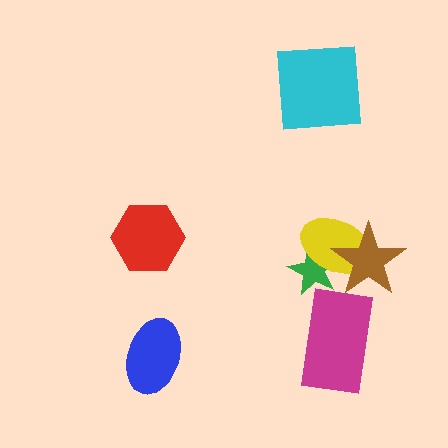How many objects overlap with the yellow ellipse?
2 objects overlap with the yellow ellipse.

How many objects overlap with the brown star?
2 objects overlap with the brown star.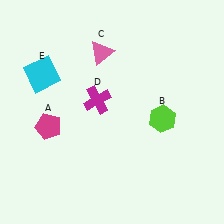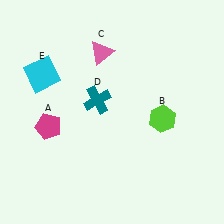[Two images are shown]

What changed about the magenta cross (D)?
In Image 1, D is magenta. In Image 2, it changed to teal.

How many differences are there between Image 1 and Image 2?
There is 1 difference between the two images.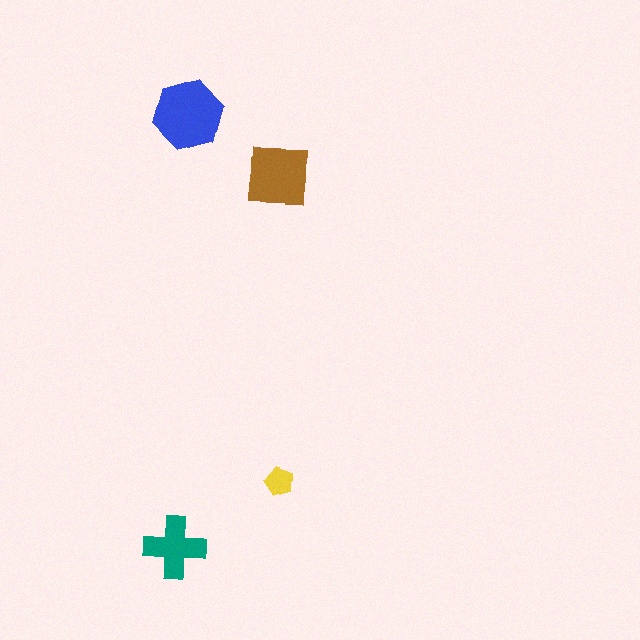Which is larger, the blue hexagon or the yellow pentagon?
The blue hexagon.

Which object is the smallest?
The yellow pentagon.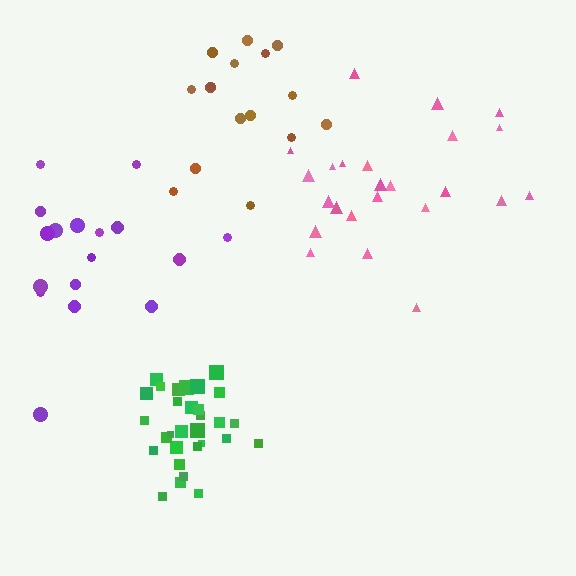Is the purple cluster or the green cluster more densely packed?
Green.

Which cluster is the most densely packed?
Green.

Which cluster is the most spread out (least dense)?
Purple.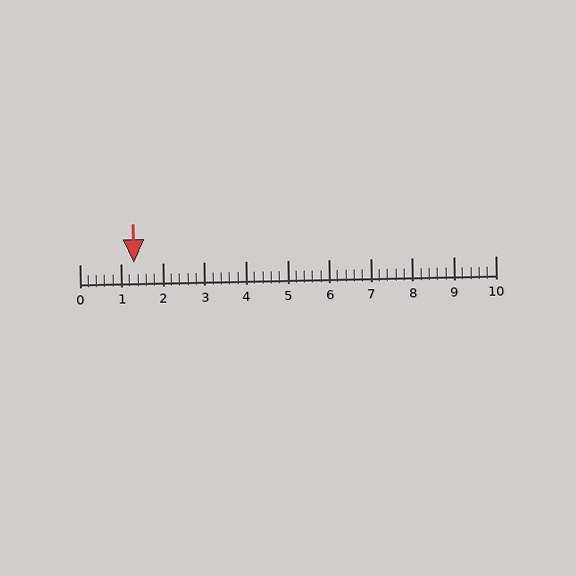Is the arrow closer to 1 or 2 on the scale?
The arrow is closer to 1.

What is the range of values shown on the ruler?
The ruler shows values from 0 to 10.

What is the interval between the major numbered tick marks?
The major tick marks are spaced 1 units apart.